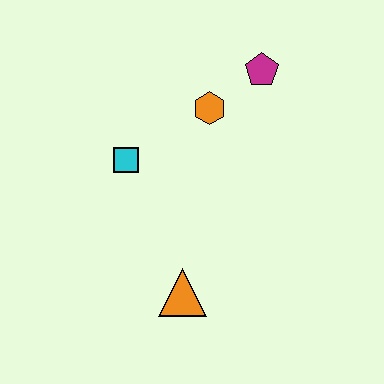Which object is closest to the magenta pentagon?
The orange hexagon is closest to the magenta pentagon.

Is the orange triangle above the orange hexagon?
No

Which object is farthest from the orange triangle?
The magenta pentagon is farthest from the orange triangle.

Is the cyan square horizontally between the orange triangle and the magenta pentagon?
No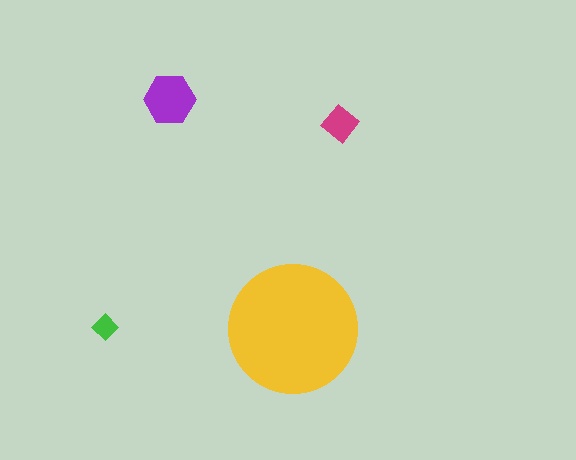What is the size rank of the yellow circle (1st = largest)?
1st.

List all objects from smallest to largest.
The green diamond, the magenta diamond, the purple hexagon, the yellow circle.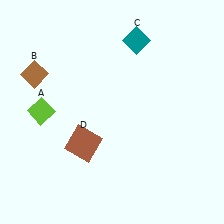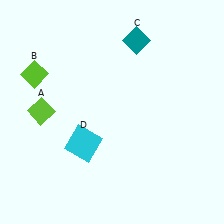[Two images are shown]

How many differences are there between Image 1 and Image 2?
There are 2 differences between the two images.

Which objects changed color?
B changed from brown to lime. D changed from brown to cyan.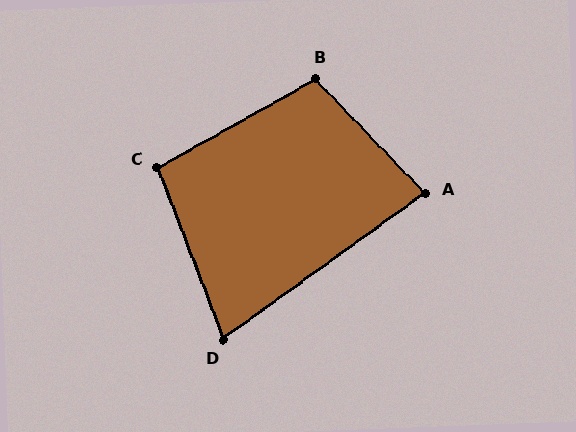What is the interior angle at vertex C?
Approximately 98 degrees (obtuse).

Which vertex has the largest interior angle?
B, at approximately 105 degrees.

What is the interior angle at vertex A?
Approximately 82 degrees (acute).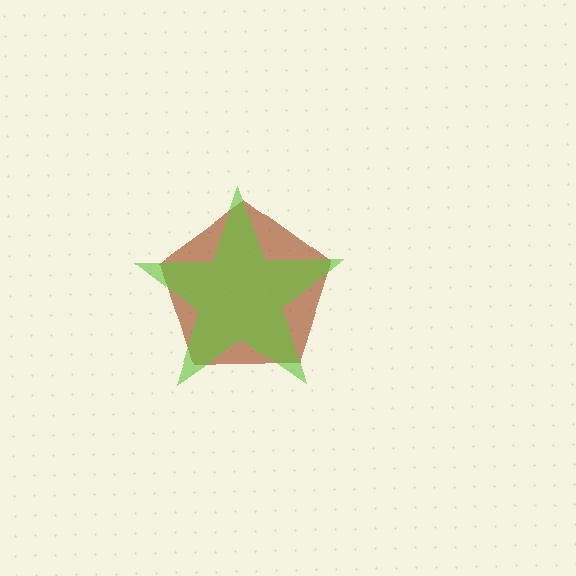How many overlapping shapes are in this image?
There are 2 overlapping shapes in the image.